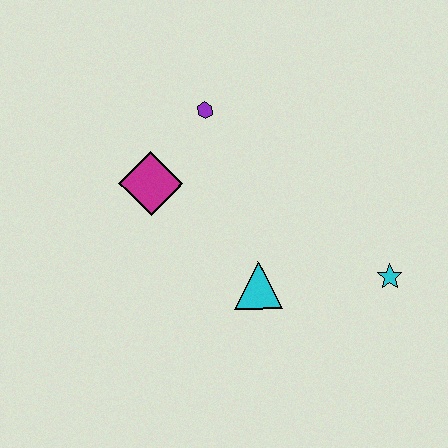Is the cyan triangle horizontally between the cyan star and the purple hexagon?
Yes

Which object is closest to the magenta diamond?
The purple hexagon is closest to the magenta diamond.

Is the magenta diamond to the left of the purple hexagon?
Yes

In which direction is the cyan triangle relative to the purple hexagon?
The cyan triangle is below the purple hexagon.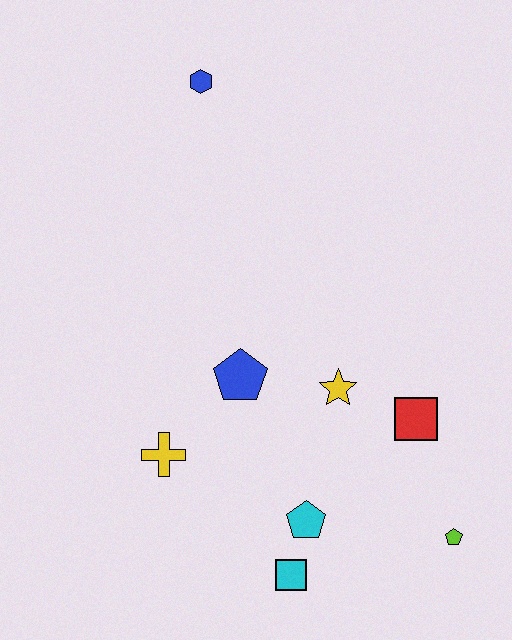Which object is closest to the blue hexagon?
The blue pentagon is closest to the blue hexagon.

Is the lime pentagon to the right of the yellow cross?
Yes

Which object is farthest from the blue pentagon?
The blue hexagon is farthest from the blue pentagon.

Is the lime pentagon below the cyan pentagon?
Yes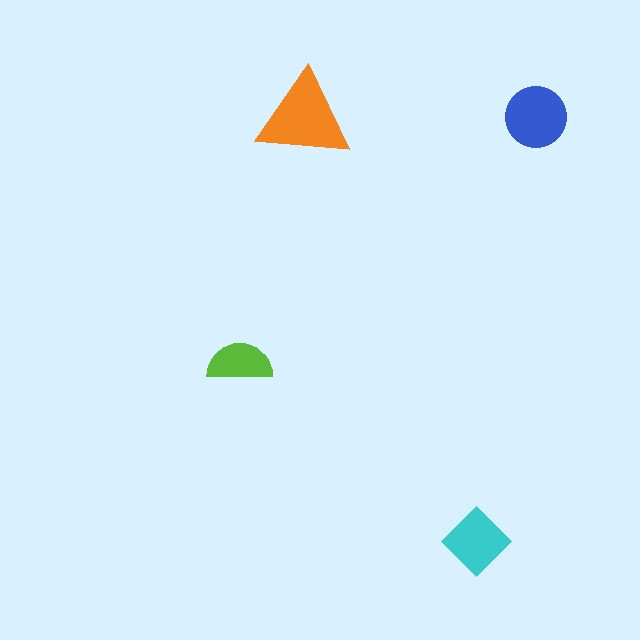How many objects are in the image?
There are 4 objects in the image.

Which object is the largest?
The orange triangle.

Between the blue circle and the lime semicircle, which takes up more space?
The blue circle.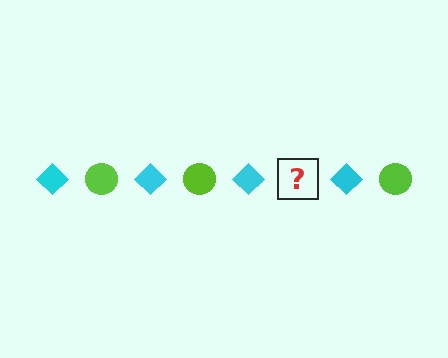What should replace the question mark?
The question mark should be replaced with a lime circle.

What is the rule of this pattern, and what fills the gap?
The rule is that the pattern alternates between cyan diamond and lime circle. The gap should be filled with a lime circle.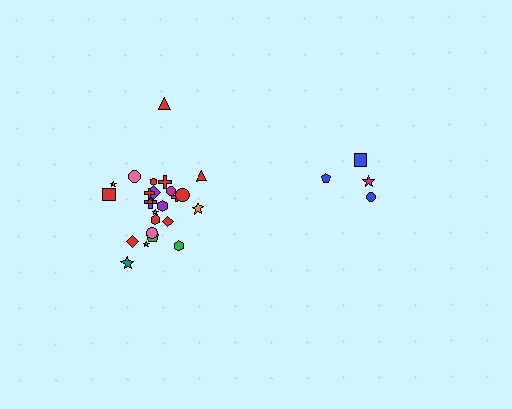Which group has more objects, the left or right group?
The left group.